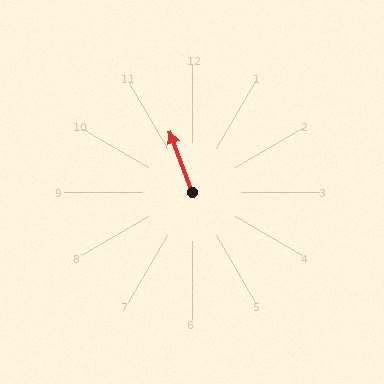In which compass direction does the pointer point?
North.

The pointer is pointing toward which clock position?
Roughly 11 o'clock.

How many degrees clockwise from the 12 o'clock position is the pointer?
Approximately 340 degrees.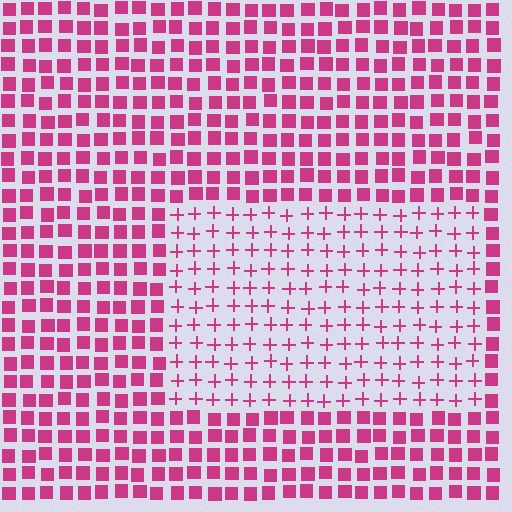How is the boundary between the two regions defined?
The boundary is defined by a change in element shape: plus signs inside vs. squares outside. All elements share the same color and spacing.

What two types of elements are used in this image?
The image uses plus signs inside the rectangle region and squares outside it.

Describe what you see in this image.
The image is filled with small magenta elements arranged in a uniform grid. A rectangle-shaped region contains plus signs, while the surrounding area contains squares. The boundary is defined purely by the change in element shape.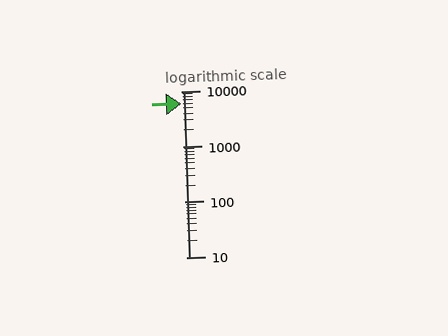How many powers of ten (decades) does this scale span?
The scale spans 3 decades, from 10 to 10000.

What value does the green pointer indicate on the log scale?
The pointer indicates approximately 5900.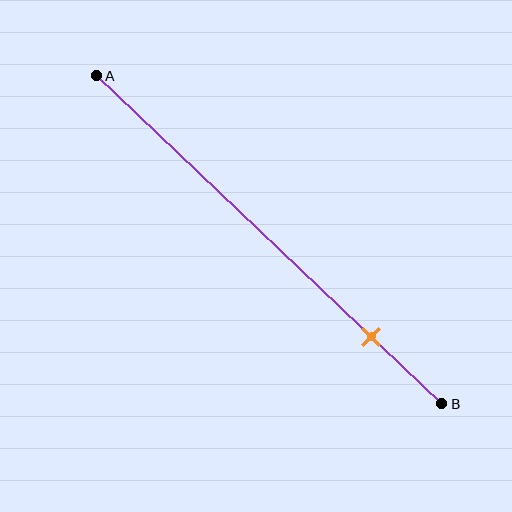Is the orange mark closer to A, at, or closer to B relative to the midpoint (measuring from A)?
The orange mark is closer to point B than the midpoint of segment AB.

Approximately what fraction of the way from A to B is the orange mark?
The orange mark is approximately 80% of the way from A to B.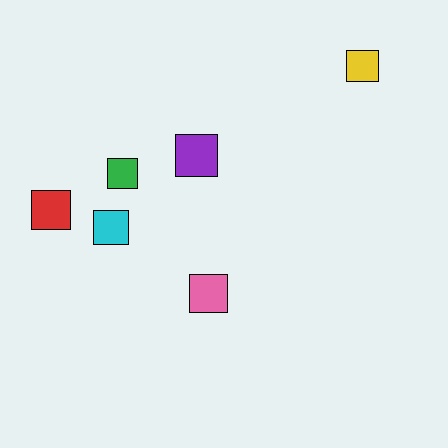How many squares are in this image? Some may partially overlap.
There are 6 squares.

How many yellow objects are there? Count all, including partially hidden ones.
There is 1 yellow object.